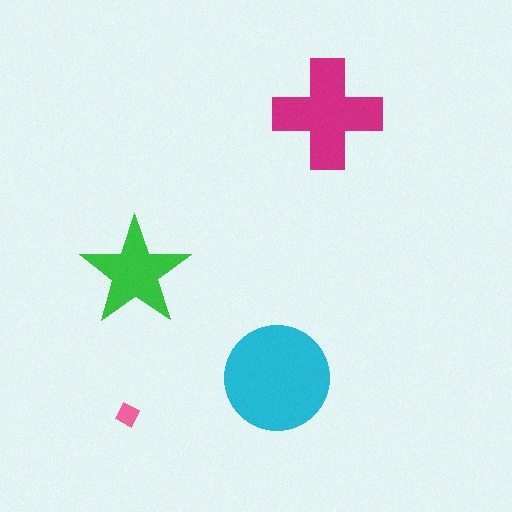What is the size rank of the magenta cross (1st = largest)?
2nd.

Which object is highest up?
The magenta cross is topmost.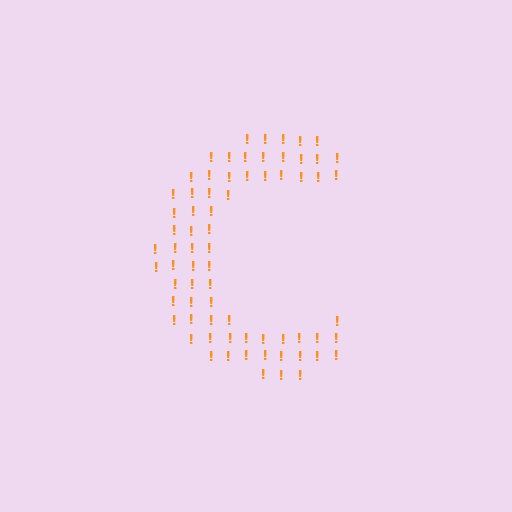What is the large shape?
The large shape is the letter C.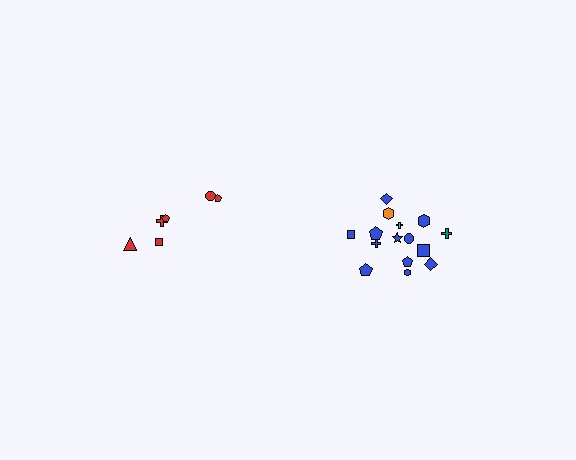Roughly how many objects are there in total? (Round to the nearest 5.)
Roughly 20 objects in total.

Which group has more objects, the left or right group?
The right group.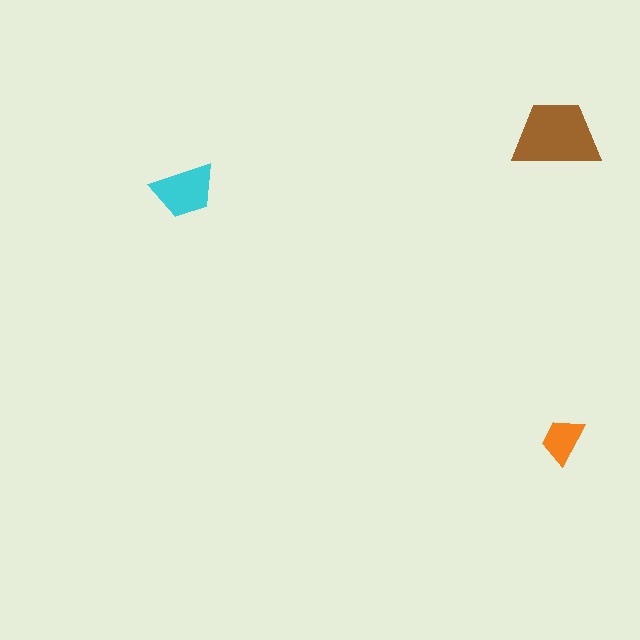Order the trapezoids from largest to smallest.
the brown one, the cyan one, the orange one.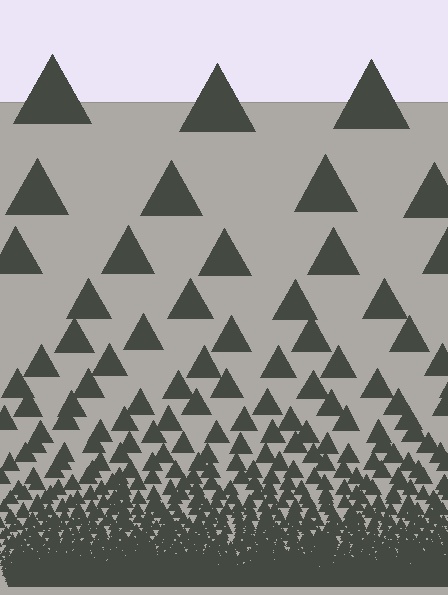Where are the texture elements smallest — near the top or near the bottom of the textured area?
Near the bottom.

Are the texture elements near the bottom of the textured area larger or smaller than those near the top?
Smaller. The gradient is inverted — elements near the bottom are smaller and denser.